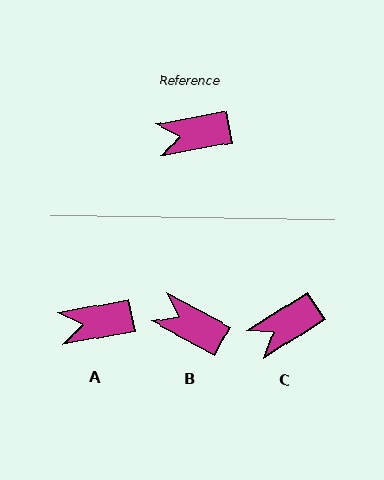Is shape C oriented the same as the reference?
No, it is off by about 22 degrees.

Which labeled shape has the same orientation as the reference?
A.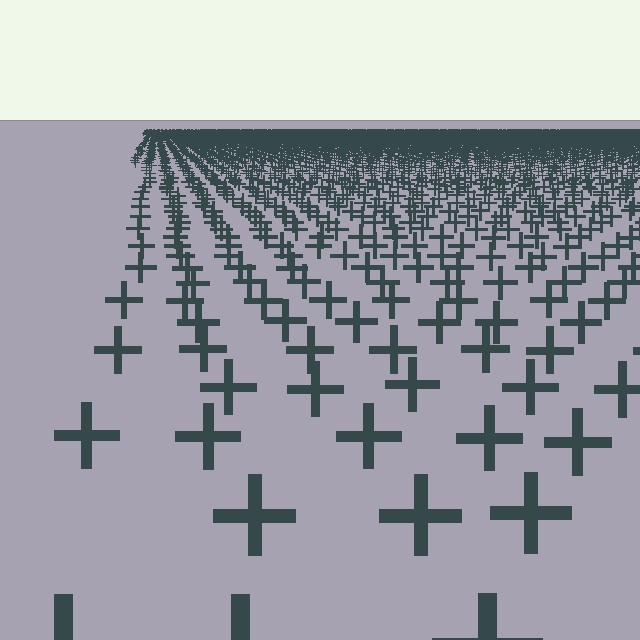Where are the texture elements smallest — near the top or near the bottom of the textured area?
Near the top.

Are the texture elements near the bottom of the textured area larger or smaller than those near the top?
Larger. Near the bottom, elements are closer to the viewer and appear at a bigger on-screen size.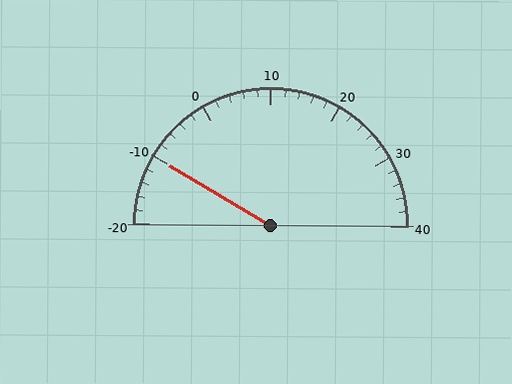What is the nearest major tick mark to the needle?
The nearest major tick mark is -10.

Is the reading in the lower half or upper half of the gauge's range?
The reading is in the lower half of the range (-20 to 40).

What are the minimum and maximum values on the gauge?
The gauge ranges from -20 to 40.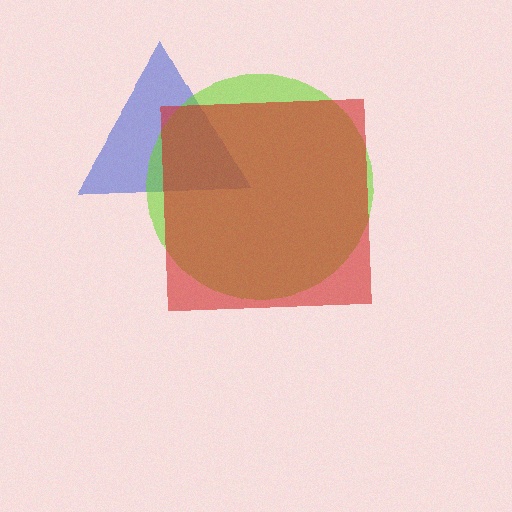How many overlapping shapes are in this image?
There are 3 overlapping shapes in the image.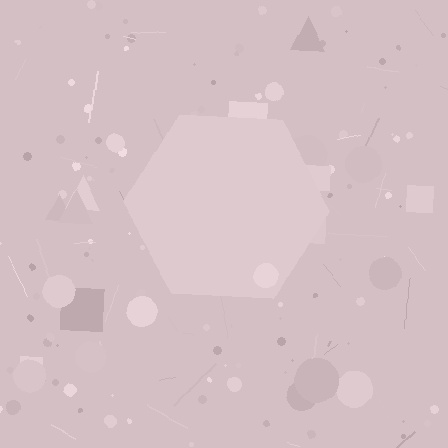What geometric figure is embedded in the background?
A hexagon is embedded in the background.